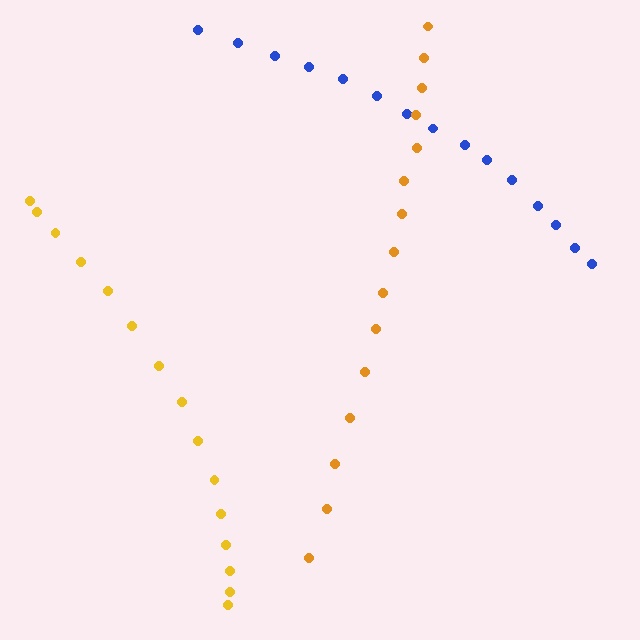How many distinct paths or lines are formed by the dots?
There are 3 distinct paths.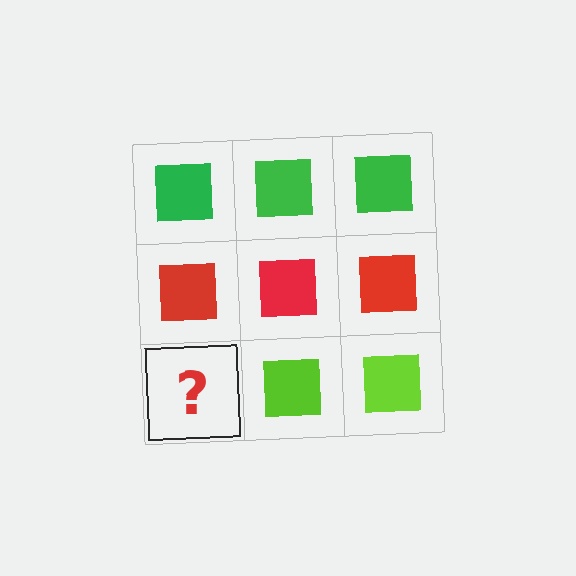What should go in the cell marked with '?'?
The missing cell should contain a lime square.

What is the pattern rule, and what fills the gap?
The rule is that each row has a consistent color. The gap should be filled with a lime square.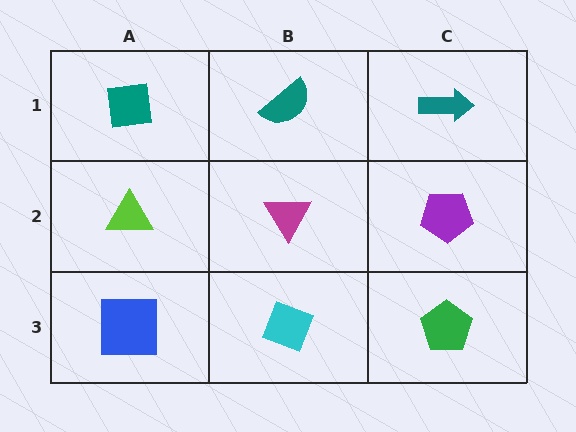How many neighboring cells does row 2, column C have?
3.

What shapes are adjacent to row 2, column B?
A teal semicircle (row 1, column B), a cyan diamond (row 3, column B), a lime triangle (row 2, column A), a purple pentagon (row 2, column C).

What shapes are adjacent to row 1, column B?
A magenta triangle (row 2, column B), a teal square (row 1, column A), a teal arrow (row 1, column C).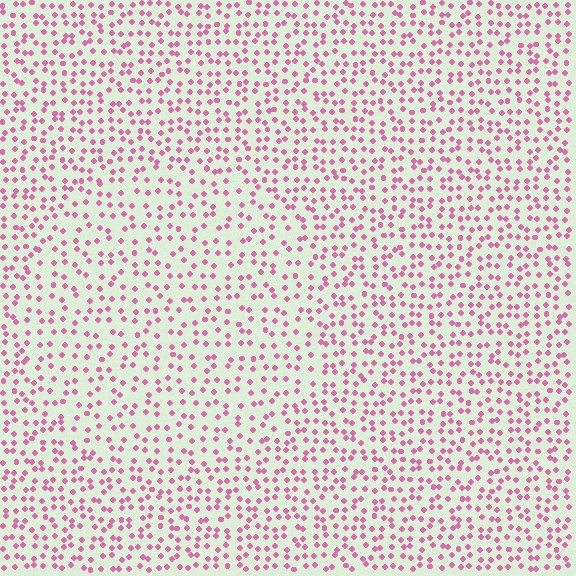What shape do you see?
I see a circle.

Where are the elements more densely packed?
The elements are more densely packed outside the circle boundary.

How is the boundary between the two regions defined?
The boundary is defined by a change in element density (approximately 1.5x ratio). All elements are the same color, size, and shape.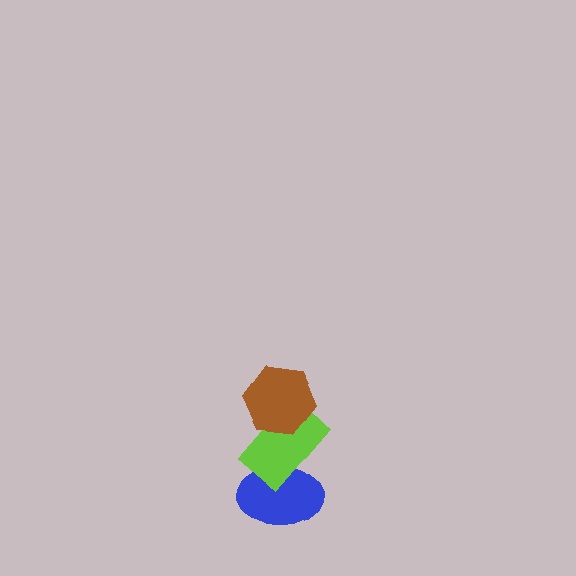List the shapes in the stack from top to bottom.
From top to bottom: the brown hexagon, the lime rectangle, the blue ellipse.